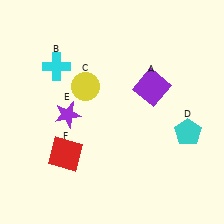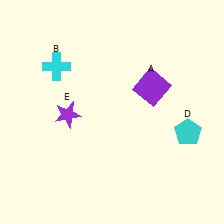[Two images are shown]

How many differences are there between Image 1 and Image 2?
There are 2 differences between the two images.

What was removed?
The red square (F), the yellow circle (C) were removed in Image 2.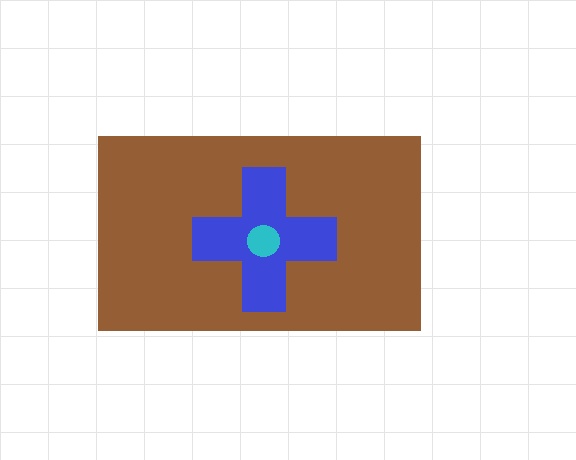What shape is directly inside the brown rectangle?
The blue cross.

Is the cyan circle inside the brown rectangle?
Yes.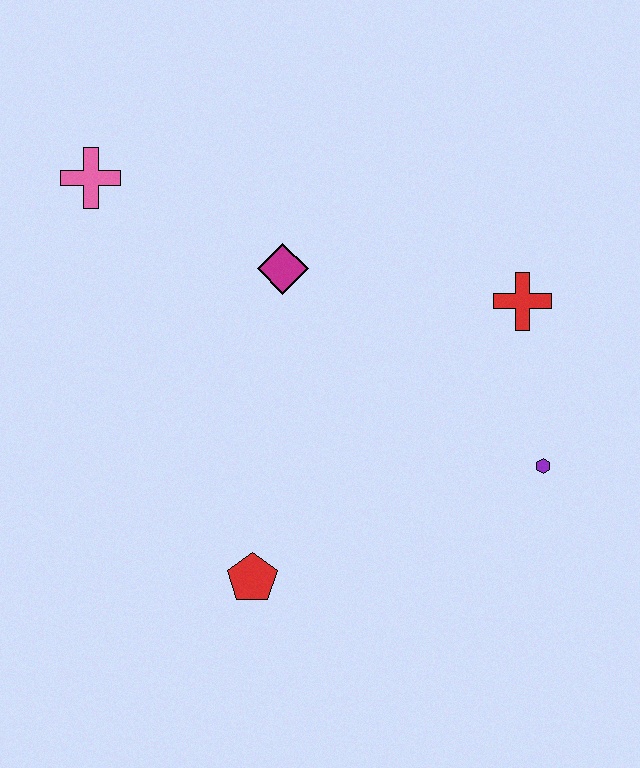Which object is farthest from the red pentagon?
The pink cross is farthest from the red pentagon.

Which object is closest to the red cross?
The purple hexagon is closest to the red cross.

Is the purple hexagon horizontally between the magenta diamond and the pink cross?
No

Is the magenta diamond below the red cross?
No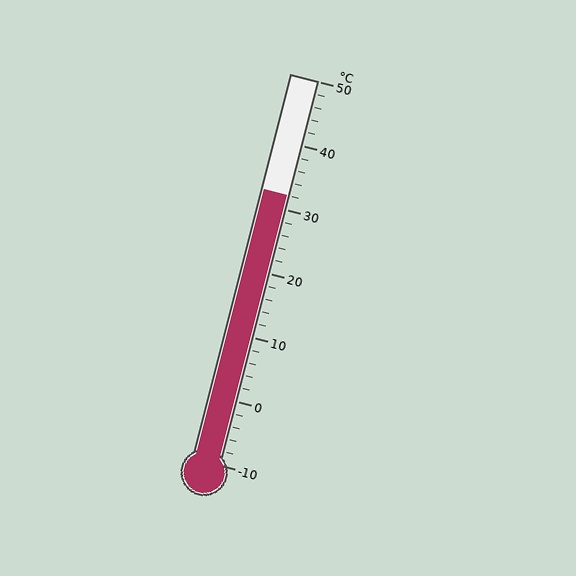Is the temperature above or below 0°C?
The temperature is above 0°C.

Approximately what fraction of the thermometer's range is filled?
The thermometer is filled to approximately 70% of its range.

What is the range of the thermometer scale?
The thermometer scale ranges from -10°C to 50°C.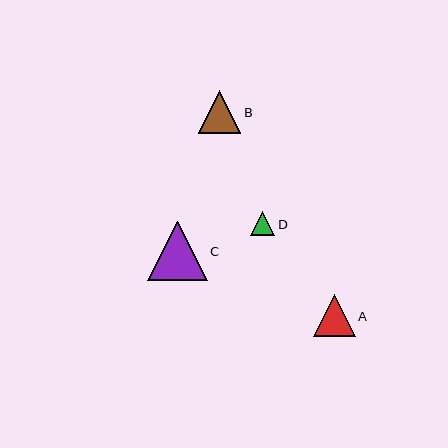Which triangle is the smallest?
Triangle D is the smallest with a size of approximately 24 pixels.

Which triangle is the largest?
Triangle C is the largest with a size of approximately 59 pixels.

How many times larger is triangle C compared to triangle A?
Triangle C is approximately 1.4 times the size of triangle A.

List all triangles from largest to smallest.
From largest to smallest: C, B, A, D.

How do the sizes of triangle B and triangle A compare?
Triangle B and triangle A are approximately the same size.